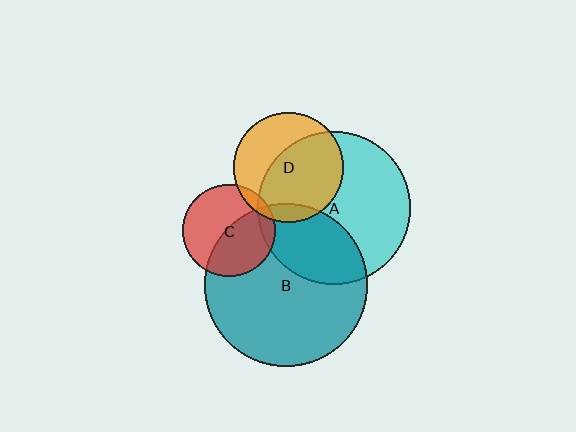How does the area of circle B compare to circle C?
Approximately 3.1 times.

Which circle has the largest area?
Circle B (teal).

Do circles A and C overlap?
Yes.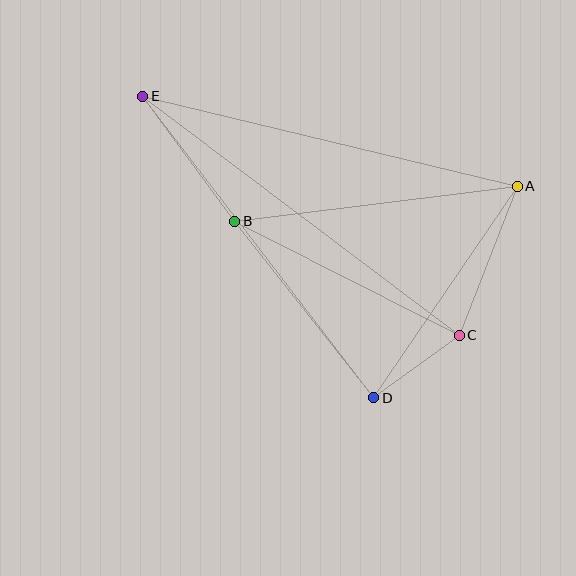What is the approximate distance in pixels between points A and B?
The distance between A and B is approximately 285 pixels.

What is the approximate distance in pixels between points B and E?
The distance between B and E is approximately 155 pixels.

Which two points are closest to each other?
Points C and D are closest to each other.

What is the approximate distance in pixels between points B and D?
The distance between B and D is approximately 225 pixels.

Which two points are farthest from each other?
Points C and E are farthest from each other.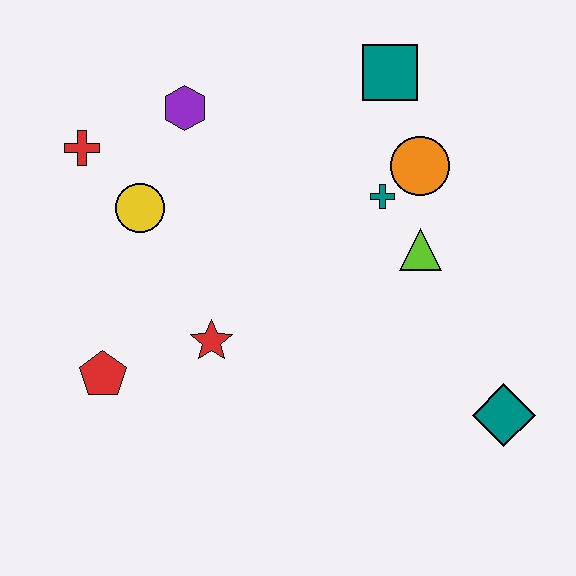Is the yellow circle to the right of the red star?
No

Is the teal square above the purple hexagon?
Yes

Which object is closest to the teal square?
The orange circle is closest to the teal square.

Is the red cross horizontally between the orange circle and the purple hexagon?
No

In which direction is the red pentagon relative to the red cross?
The red pentagon is below the red cross.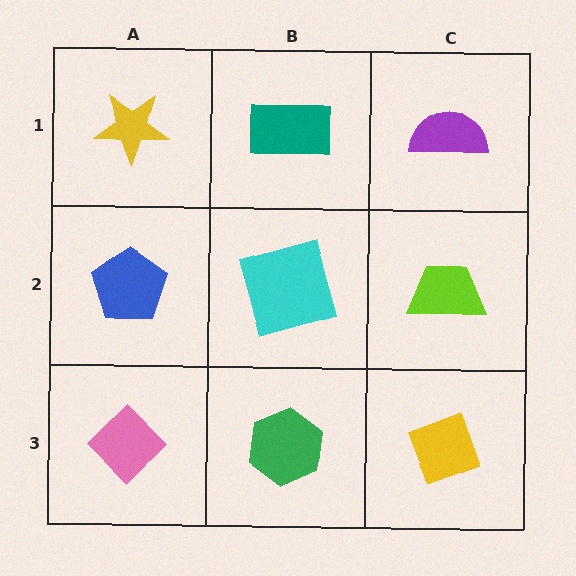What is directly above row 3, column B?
A cyan square.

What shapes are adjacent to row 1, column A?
A blue pentagon (row 2, column A), a teal rectangle (row 1, column B).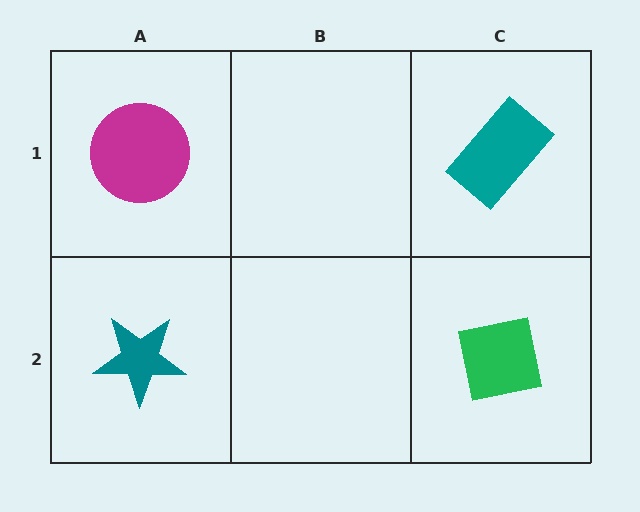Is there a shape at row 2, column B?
No, that cell is empty.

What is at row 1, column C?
A teal rectangle.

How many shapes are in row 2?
2 shapes.